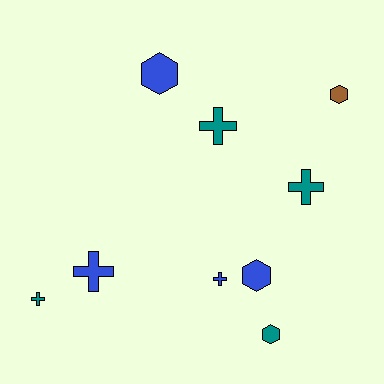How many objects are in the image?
There are 9 objects.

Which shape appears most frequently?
Cross, with 5 objects.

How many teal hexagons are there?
There is 1 teal hexagon.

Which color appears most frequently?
Blue, with 4 objects.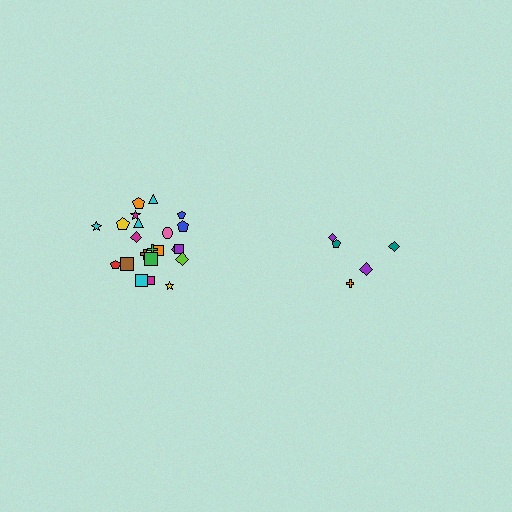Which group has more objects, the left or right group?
The left group.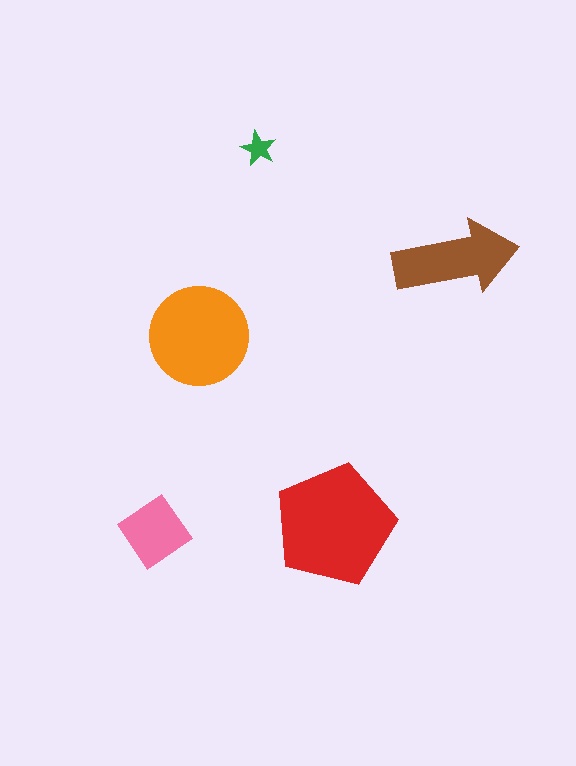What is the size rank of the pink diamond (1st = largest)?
4th.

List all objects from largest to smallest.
The red pentagon, the orange circle, the brown arrow, the pink diamond, the green star.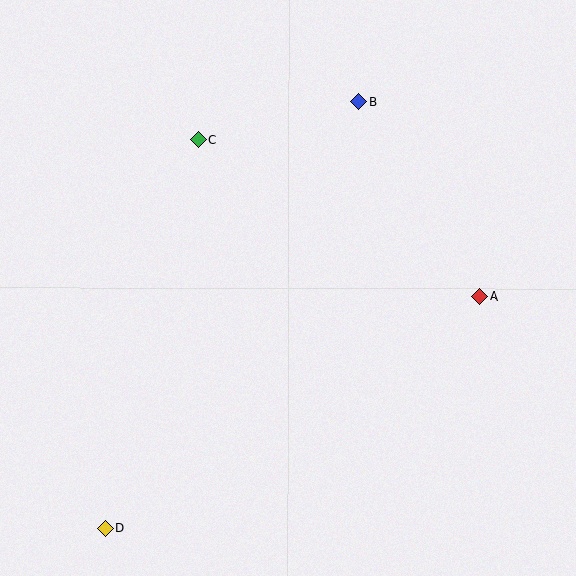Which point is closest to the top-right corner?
Point B is closest to the top-right corner.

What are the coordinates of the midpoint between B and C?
The midpoint between B and C is at (279, 121).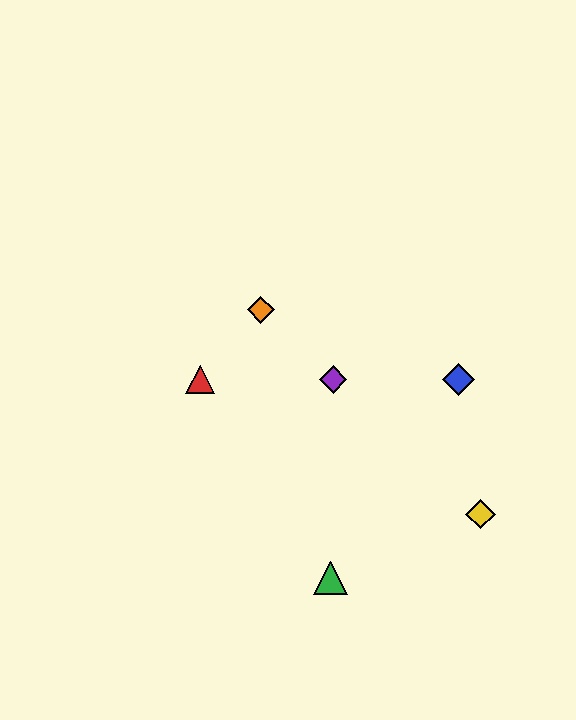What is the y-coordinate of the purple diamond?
The purple diamond is at y≈379.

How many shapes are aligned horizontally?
3 shapes (the red triangle, the blue diamond, the purple diamond) are aligned horizontally.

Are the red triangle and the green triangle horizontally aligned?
No, the red triangle is at y≈379 and the green triangle is at y≈578.